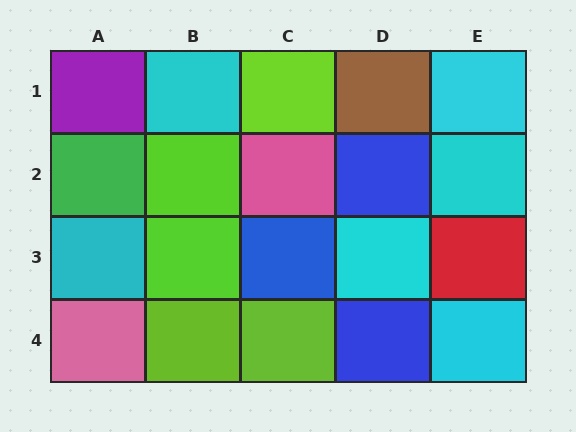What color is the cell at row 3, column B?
Lime.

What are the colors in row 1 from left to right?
Purple, cyan, lime, brown, cyan.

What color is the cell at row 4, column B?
Lime.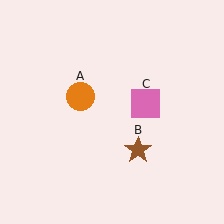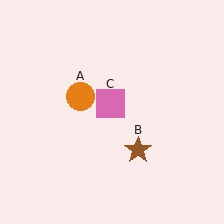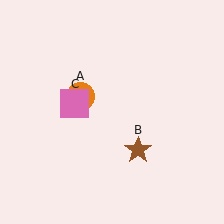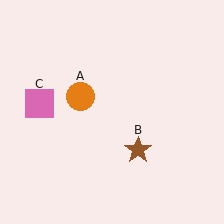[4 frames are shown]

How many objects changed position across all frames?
1 object changed position: pink square (object C).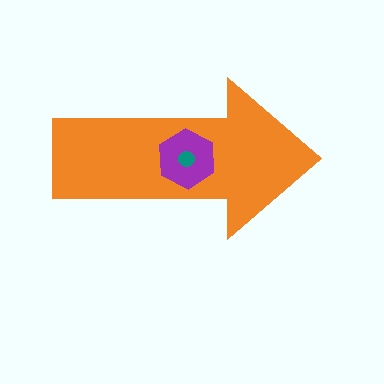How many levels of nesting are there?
3.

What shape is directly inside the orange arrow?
The purple hexagon.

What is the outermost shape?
The orange arrow.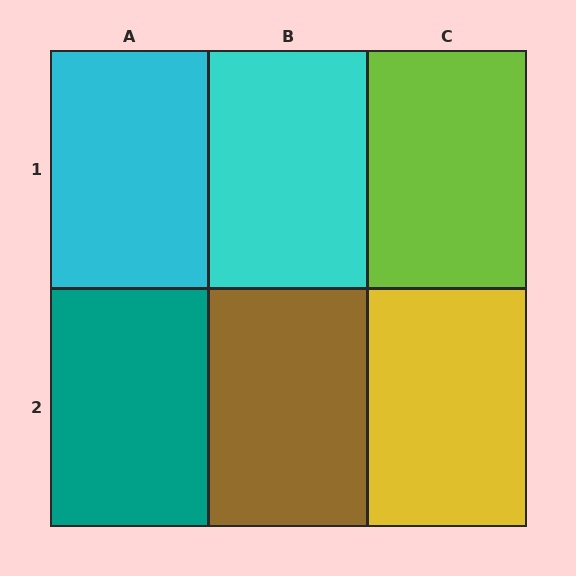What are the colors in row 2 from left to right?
Teal, brown, yellow.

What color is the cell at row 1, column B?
Cyan.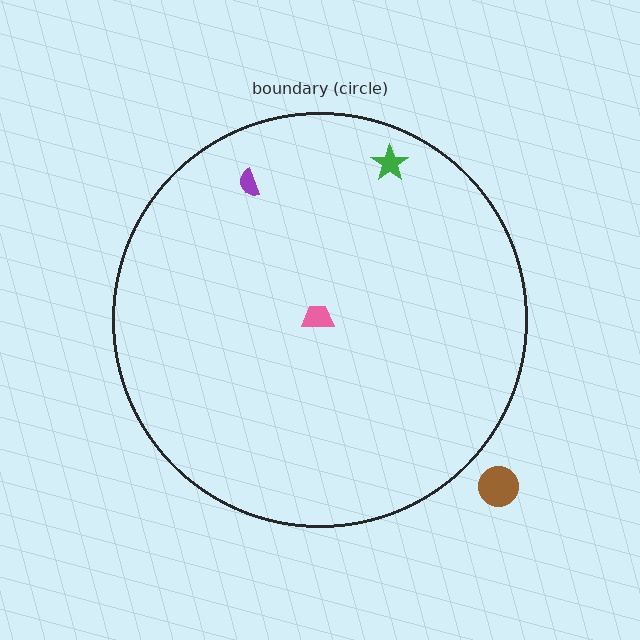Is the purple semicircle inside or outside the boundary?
Inside.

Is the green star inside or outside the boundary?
Inside.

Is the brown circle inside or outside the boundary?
Outside.